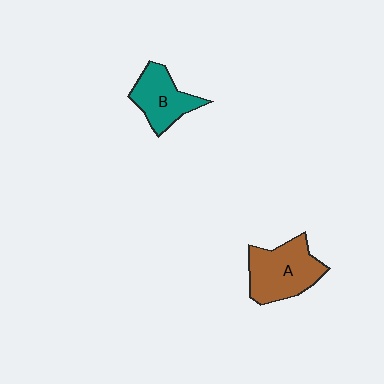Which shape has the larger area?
Shape A (brown).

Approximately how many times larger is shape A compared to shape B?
Approximately 1.3 times.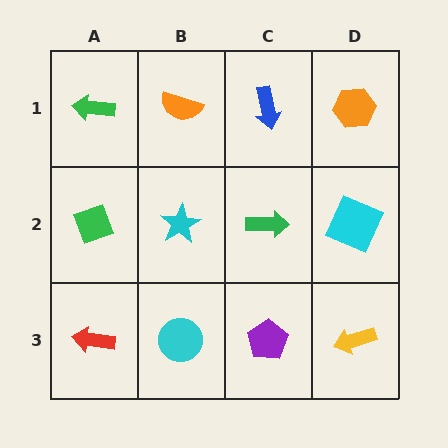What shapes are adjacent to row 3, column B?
A cyan star (row 2, column B), a red arrow (row 3, column A), a purple pentagon (row 3, column C).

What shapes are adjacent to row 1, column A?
A green diamond (row 2, column A), an orange semicircle (row 1, column B).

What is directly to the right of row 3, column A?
A cyan circle.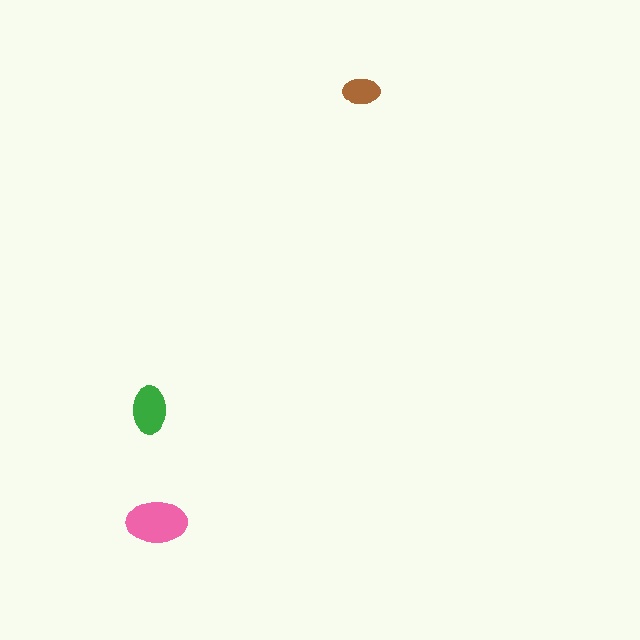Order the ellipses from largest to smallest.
the pink one, the green one, the brown one.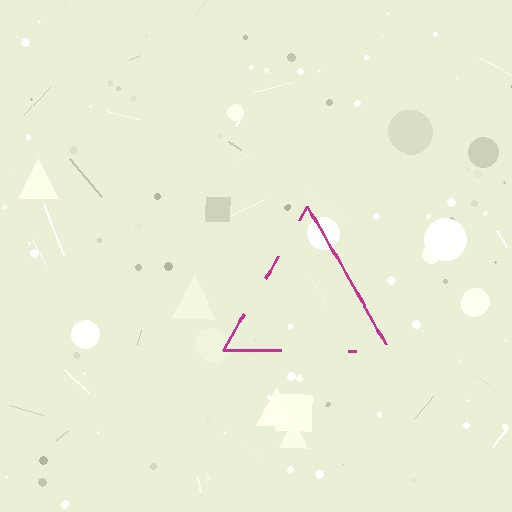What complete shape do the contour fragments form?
The contour fragments form a triangle.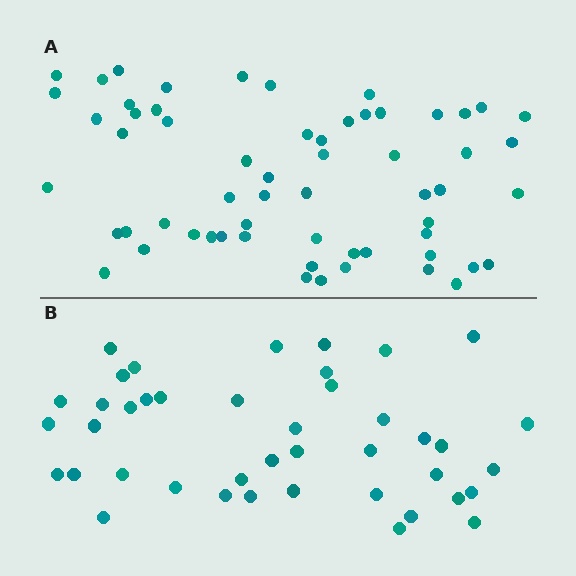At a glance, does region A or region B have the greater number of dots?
Region A (the top region) has more dots.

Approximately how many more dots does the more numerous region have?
Region A has approximately 20 more dots than region B.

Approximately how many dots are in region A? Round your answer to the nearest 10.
About 60 dots.